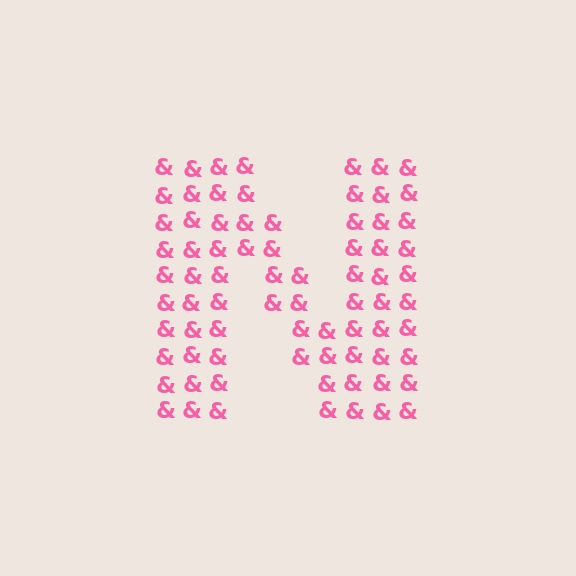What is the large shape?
The large shape is the letter N.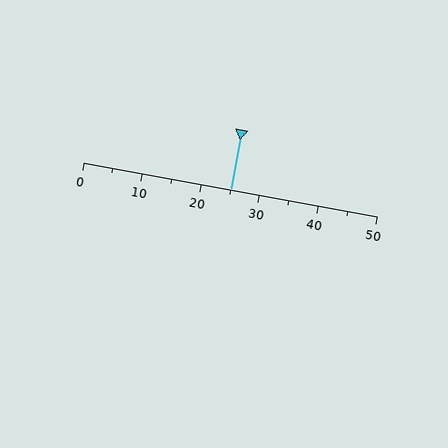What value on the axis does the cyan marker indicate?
The marker indicates approximately 25.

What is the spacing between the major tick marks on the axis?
The major ticks are spaced 10 apart.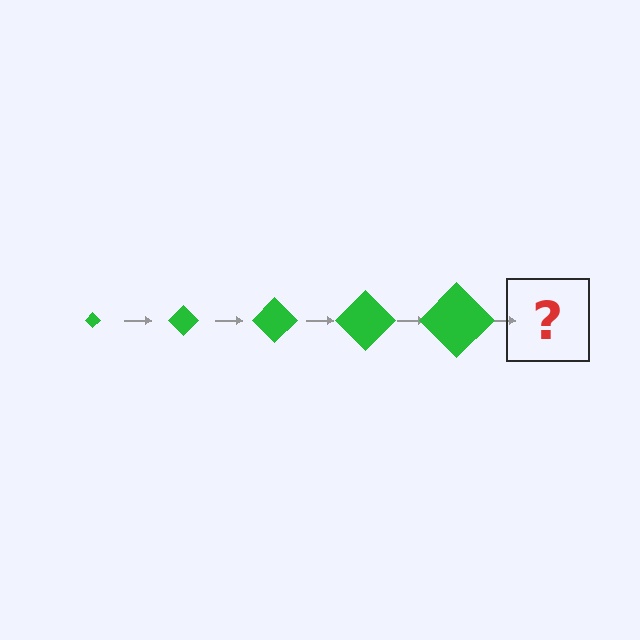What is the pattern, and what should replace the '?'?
The pattern is that the diamond gets progressively larger each step. The '?' should be a green diamond, larger than the previous one.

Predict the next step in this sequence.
The next step is a green diamond, larger than the previous one.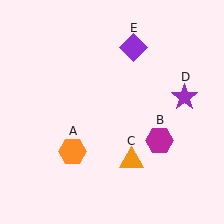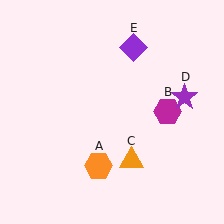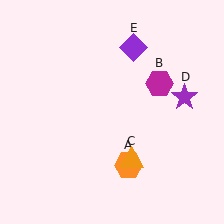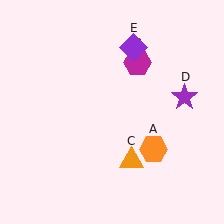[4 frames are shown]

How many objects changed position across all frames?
2 objects changed position: orange hexagon (object A), magenta hexagon (object B).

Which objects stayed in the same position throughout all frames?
Orange triangle (object C) and purple star (object D) and purple diamond (object E) remained stationary.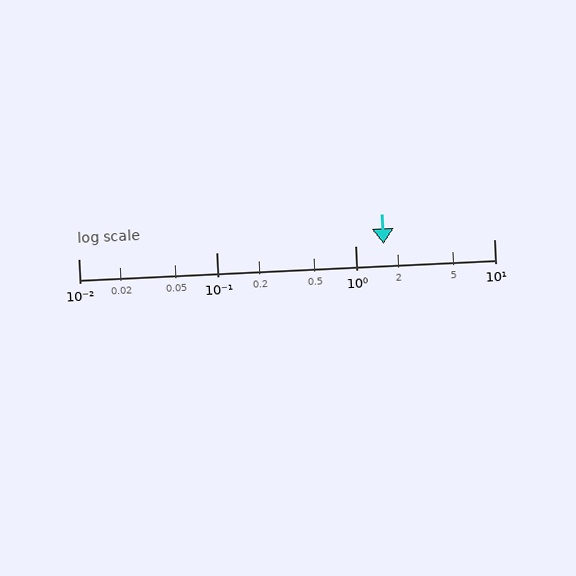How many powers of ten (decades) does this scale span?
The scale spans 3 decades, from 0.01 to 10.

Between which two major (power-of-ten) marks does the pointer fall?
The pointer is between 1 and 10.